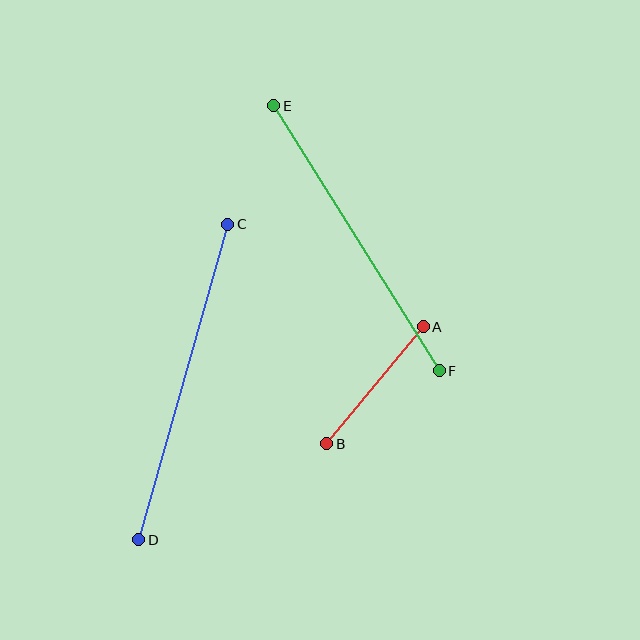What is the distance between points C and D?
The distance is approximately 328 pixels.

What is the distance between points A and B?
The distance is approximately 152 pixels.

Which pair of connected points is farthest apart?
Points C and D are farthest apart.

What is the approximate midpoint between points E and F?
The midpoint is at approximately (356, 238) pixels.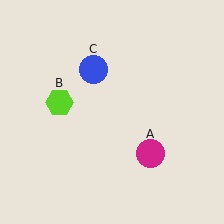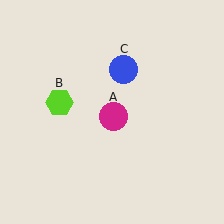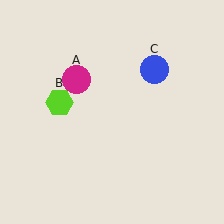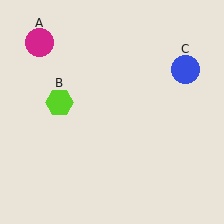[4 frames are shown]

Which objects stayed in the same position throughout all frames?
Lime hexagon (object B) remained stationary.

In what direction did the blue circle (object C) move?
The blue circle (object C) moved right.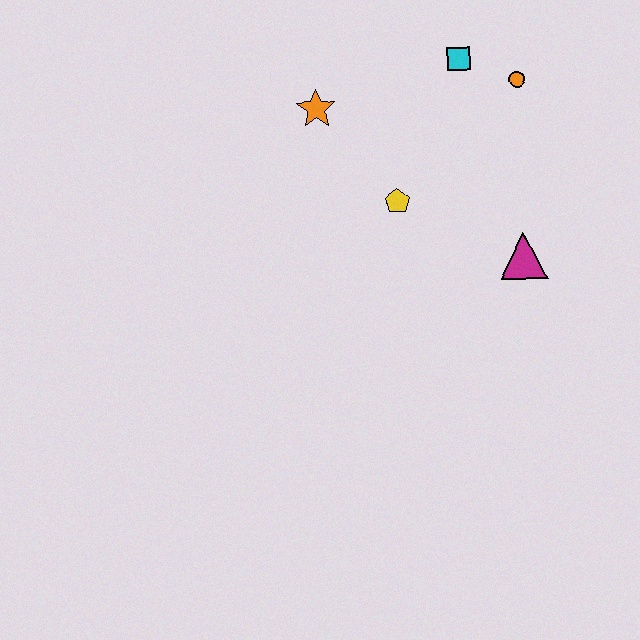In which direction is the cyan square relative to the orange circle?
The cyan square is to the left of the orange circle.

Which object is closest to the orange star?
The yellow pentagon is closest to the orange star.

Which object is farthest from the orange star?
The magenta triangle is farthest from the orange star.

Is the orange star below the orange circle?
Yes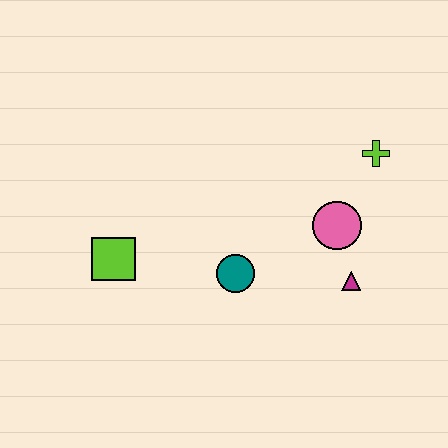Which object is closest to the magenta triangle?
The pink circle is closest to the magenta triangle.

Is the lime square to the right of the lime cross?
No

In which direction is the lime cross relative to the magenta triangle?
The lime cross is above the magenta triangle.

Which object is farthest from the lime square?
The lime cross is farthest from the lime square.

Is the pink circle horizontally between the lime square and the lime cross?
Yes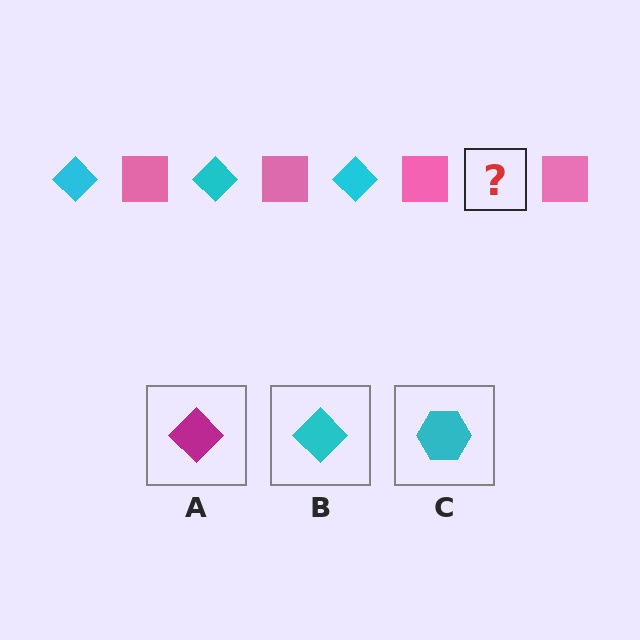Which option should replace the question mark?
Option B.